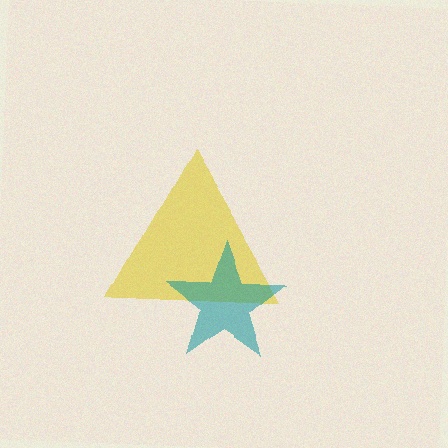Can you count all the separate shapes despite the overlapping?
Yes, there are 2 separate shapes.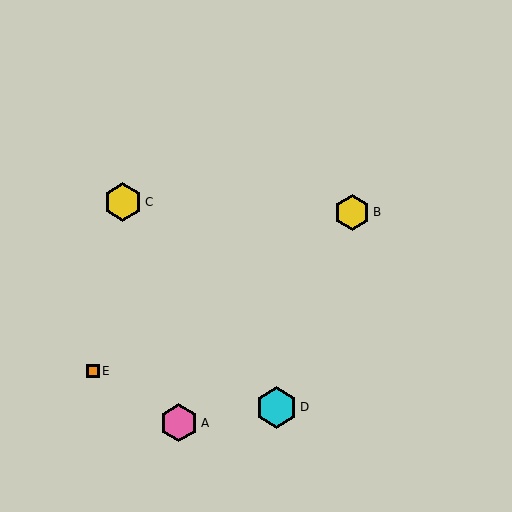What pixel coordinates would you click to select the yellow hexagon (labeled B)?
Click at (352, 212) to select the yellow hexagon B.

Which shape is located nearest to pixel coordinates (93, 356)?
The orange square (labeled E) at (93, 371) is nearest to that location.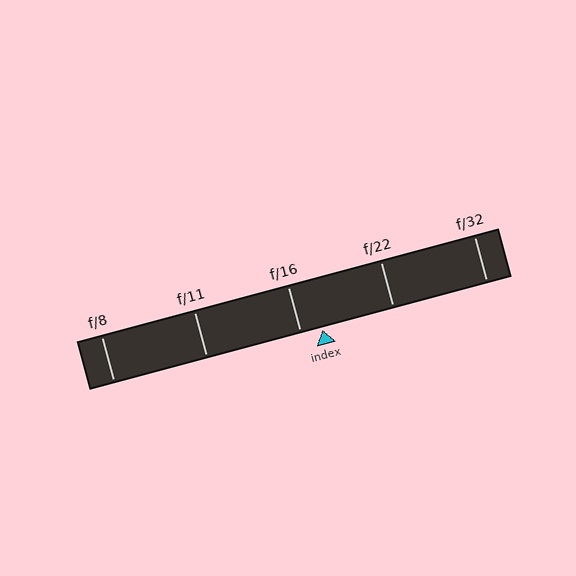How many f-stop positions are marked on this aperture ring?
There are 5 f-stop positions marked.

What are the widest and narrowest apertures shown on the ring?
The widest aperture shown is f/8 and the narrowest is f/32.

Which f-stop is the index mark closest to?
The index mark is closest to f/16.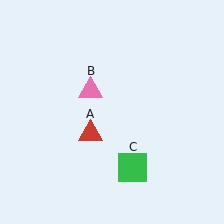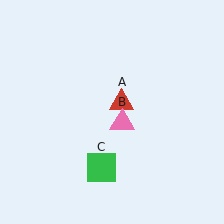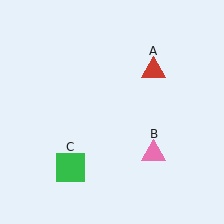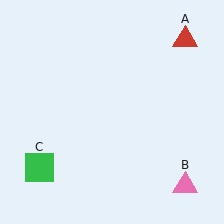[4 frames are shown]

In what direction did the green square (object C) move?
The green square (object C) moved left.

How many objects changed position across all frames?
3 objects changed position: red triangle (object A), pink triangle (object B), green square (object C).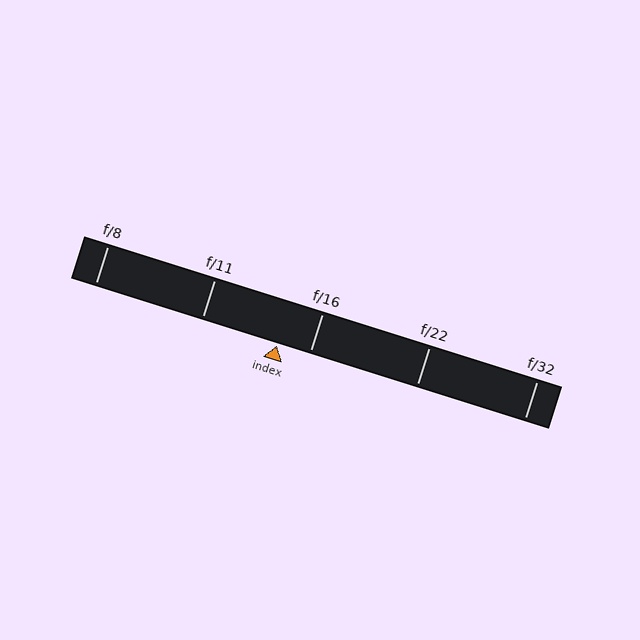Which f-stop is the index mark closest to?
The index mark is closest to f/16.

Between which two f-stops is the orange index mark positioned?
The index mark is between f/11 and f/16.